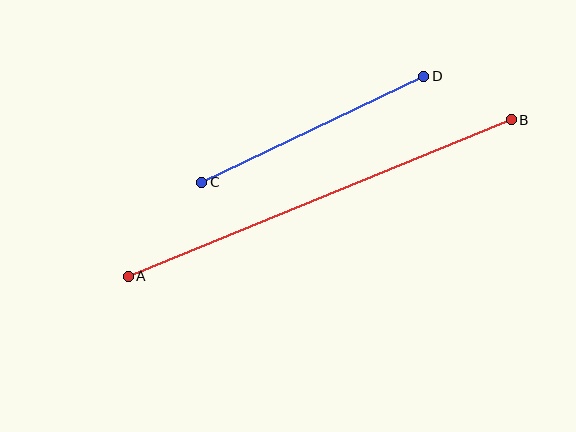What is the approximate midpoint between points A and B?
The midpoint is at approximately (320, 198) pixels.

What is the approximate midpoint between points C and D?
The midpoint is at approximately (313, 129) pixels.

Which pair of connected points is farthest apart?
Points A and B are farthest apart.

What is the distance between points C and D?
The distance is approximately 246 pixels.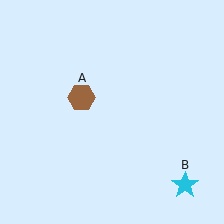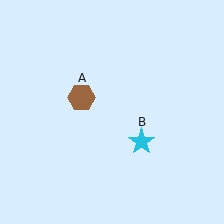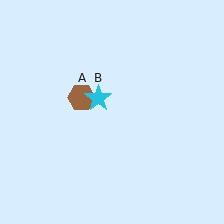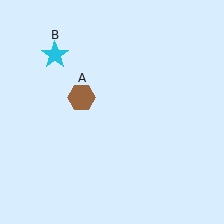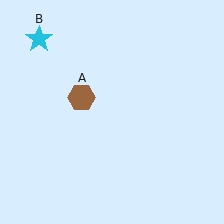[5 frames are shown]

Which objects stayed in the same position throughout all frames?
Brown hexagon (object A) remained stationary.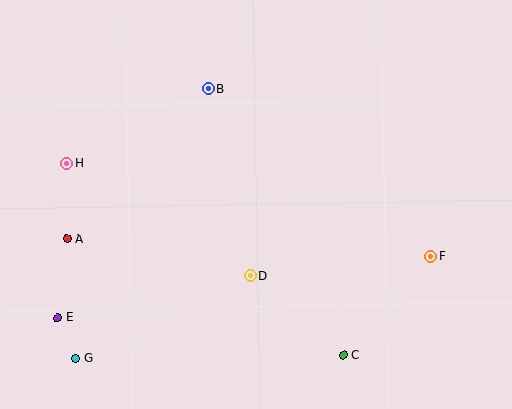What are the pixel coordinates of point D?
Point D is at (251, 276).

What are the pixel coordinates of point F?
Point F is at (431, 256).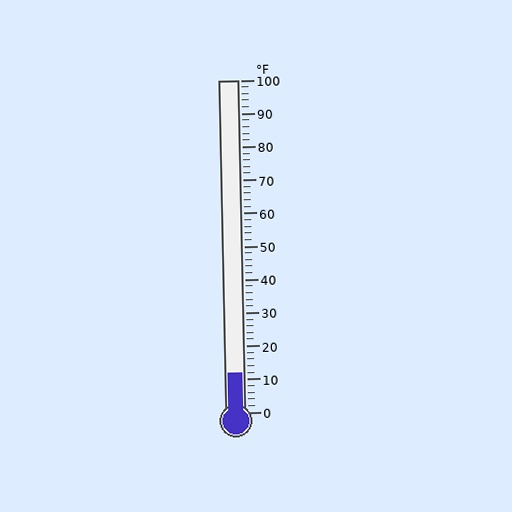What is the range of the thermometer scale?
The thermometer scale ranges from 0°F to 100°F.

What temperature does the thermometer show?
The thermometer shows approximately 12°F.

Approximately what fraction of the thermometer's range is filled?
The thermometer is filled to approximately 10% of its range.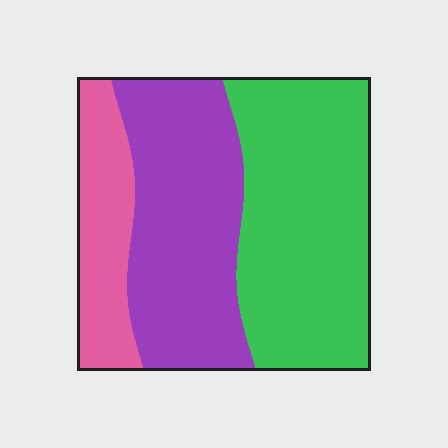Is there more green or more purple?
Green.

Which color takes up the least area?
Pink, at roughly 20%.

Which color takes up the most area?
Green, at roughly 45%.